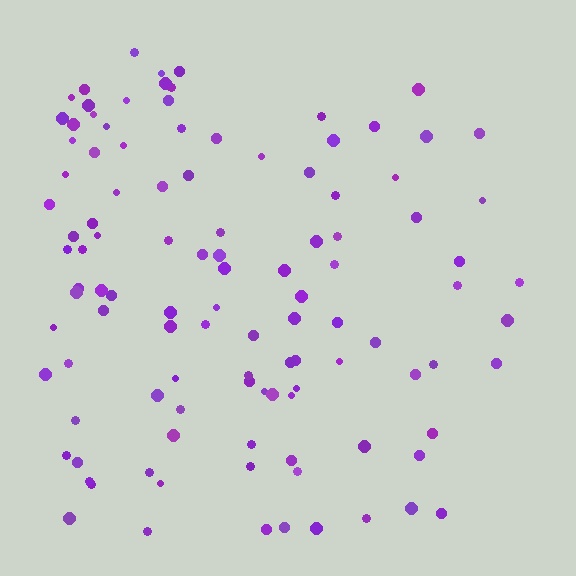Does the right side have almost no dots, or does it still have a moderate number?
Still a moderate number, just noticeably fewer than the left.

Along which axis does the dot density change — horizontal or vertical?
Horizontal.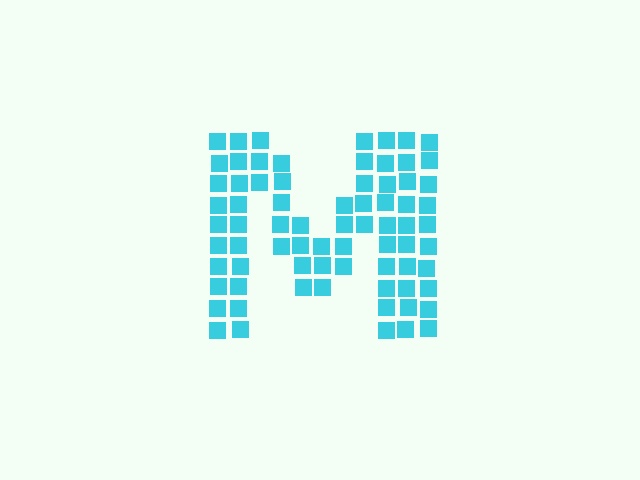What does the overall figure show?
The overall figure shows the letter M.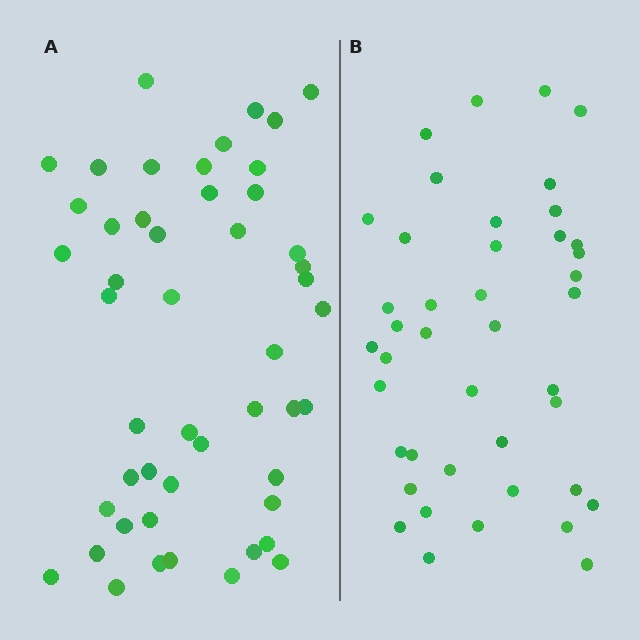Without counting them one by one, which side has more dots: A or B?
Region A (the left region) has more dots.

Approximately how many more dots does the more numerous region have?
Region A has roughly 8 or so more dots than region B.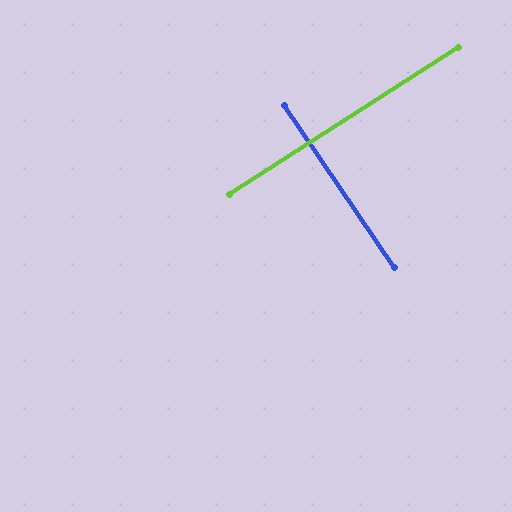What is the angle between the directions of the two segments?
Approximately 88 degrees.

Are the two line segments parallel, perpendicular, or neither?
Perpendicular — they meet at approximately 88°.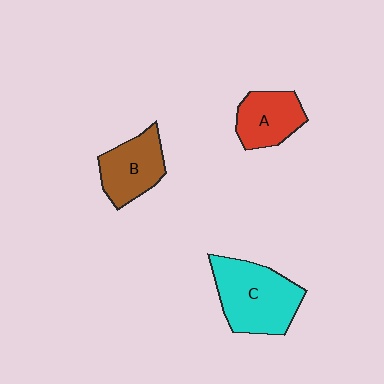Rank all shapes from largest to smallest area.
From largest to smallest: C (cyan), B (brown), A (red).